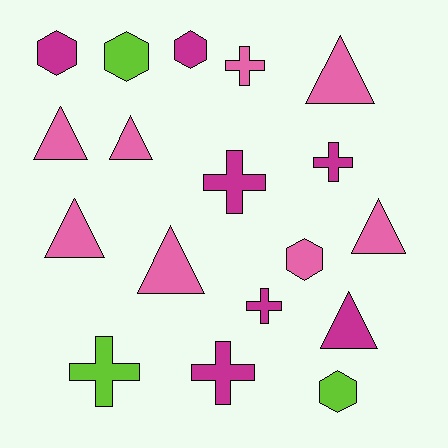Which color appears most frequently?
Pink, with 8 objects.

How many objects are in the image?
There are 18 objects.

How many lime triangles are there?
There are no lime triangles.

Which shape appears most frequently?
Triangle, with 7 objects.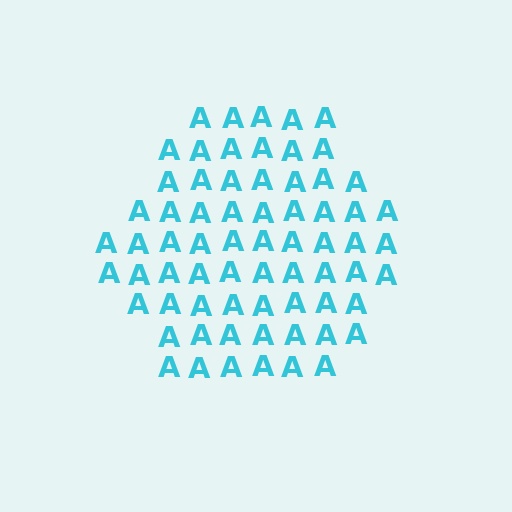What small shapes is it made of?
It is made of small letter A's.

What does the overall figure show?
The overall figure shows a hexagon.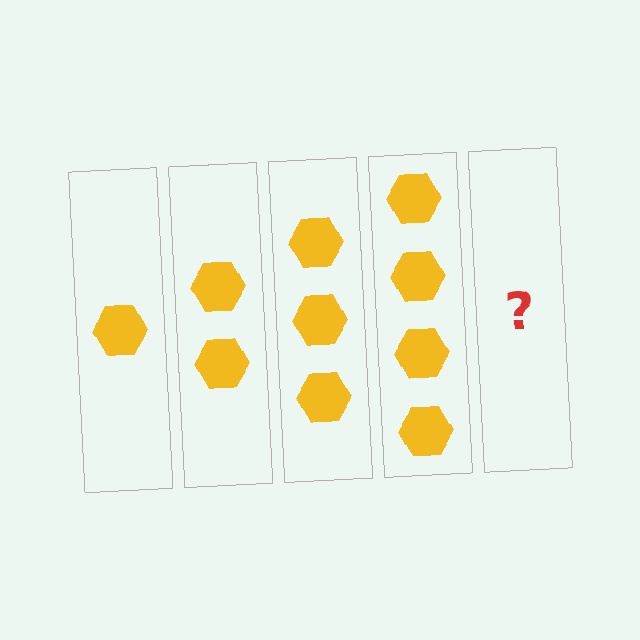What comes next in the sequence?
The next element should be 5 hexagons.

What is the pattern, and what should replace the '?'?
The pattern is that each step adds one more hexagon. The '?' should be 5 hexagons.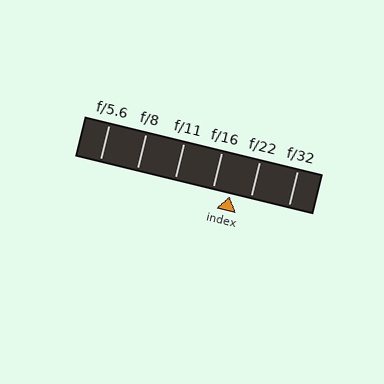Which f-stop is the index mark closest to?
The index mark is closest to f/16.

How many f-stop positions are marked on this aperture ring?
There are 6 f-stop positions marked.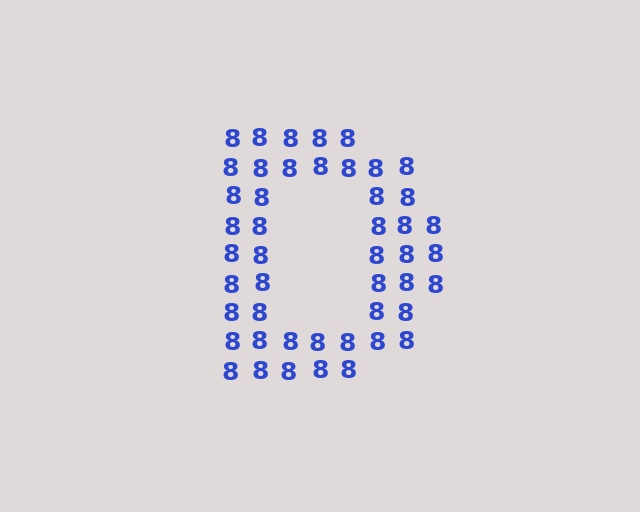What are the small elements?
The small elements are digit 8's.